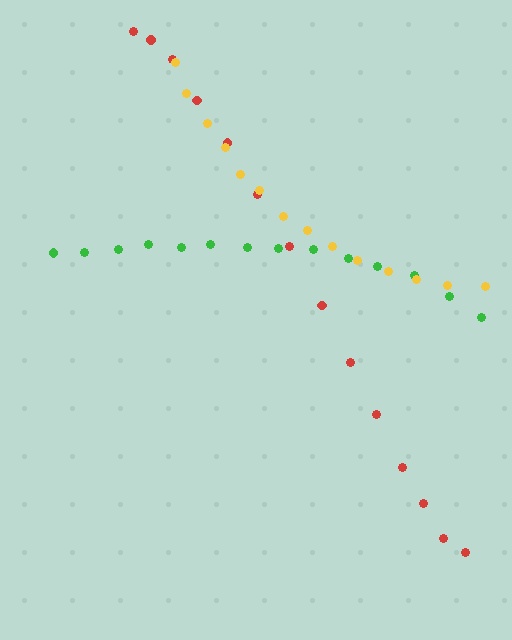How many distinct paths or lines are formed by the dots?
There are 3 distinct paths.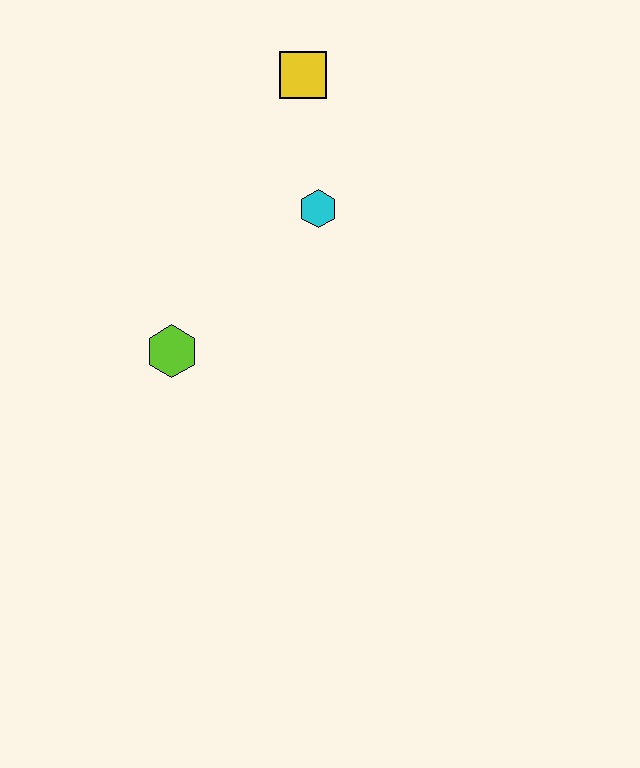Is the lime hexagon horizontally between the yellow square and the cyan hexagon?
No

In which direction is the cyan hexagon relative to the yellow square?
The cyan hexagon is below the yellow square.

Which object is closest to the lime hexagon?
The cyan hexagon is closest to the lime hexagon.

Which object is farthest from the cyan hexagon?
The lime hexagon is farthest from the cyan hexagon.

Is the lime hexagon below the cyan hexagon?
Yes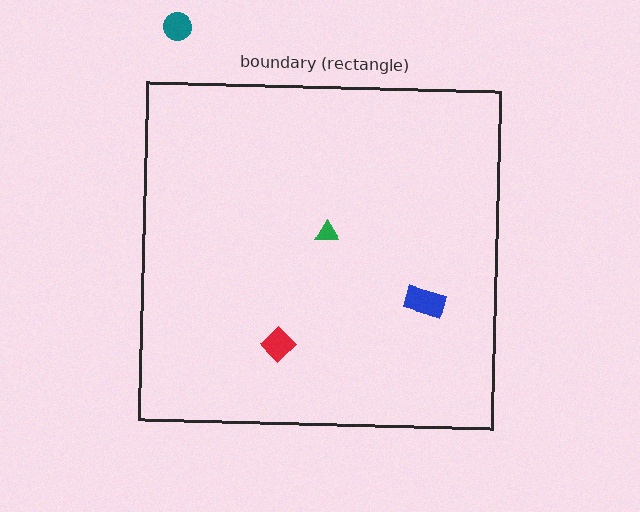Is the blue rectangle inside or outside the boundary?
Inside.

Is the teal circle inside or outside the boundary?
Outside.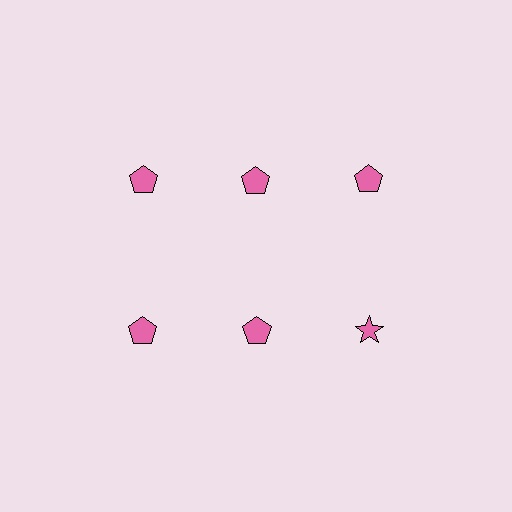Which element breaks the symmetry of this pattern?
The pink star in the second row, center column breaks the symmetry. All other shapes are pink pentagons.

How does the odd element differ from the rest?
It has a different shape: star instead of pentagon.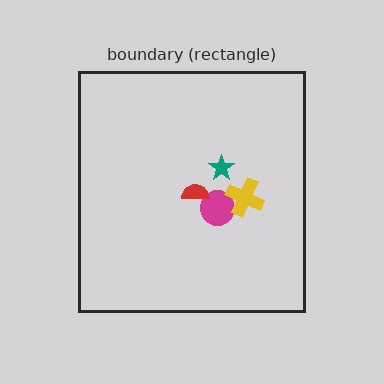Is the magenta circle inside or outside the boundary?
Inside.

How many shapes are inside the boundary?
4 inside, 0 outside.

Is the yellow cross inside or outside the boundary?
Inside.